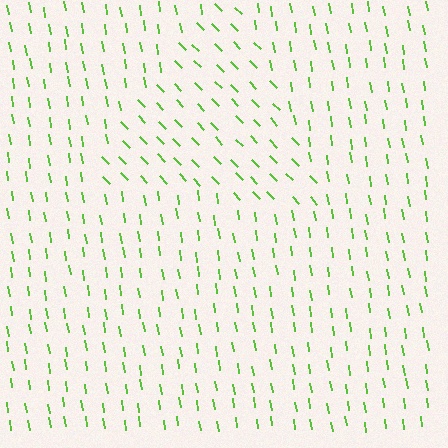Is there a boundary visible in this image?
Yes, there is a texture boundary formed by a change in line orientation.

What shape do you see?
I see a triangle.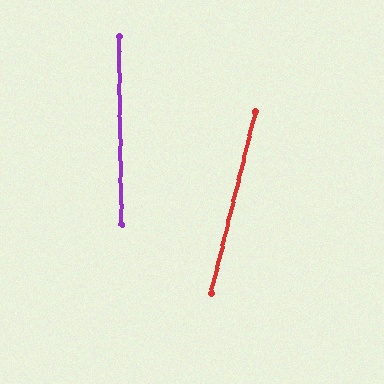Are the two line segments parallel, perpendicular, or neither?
Neither parallel nor perpendicular — they differ by about 14°.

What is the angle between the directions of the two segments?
Approximately 14 degrees.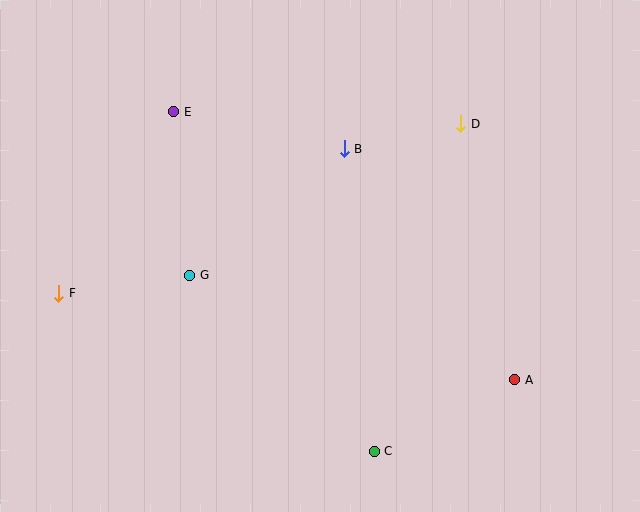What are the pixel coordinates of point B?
Point B is at (344, 149).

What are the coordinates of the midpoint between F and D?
The midpoint between F and D is at (260, 209).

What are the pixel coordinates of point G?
Point G is at (190, 275).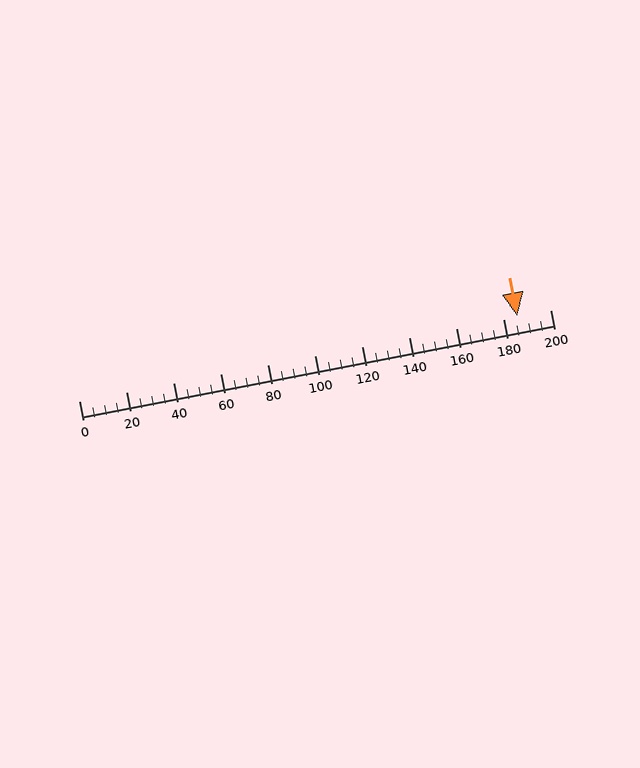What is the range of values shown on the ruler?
The ruler shows values from 0 to 200.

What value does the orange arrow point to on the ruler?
The orange arrow points to approximately 186.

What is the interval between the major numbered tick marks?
The major tick marks are spaced 20 units apart.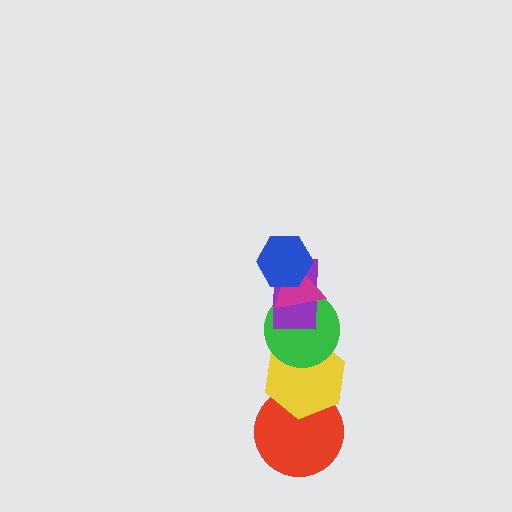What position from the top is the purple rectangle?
The purple rectangle is 3rd from the top.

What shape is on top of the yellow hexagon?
The green circle is on top of the yellow hexagon.